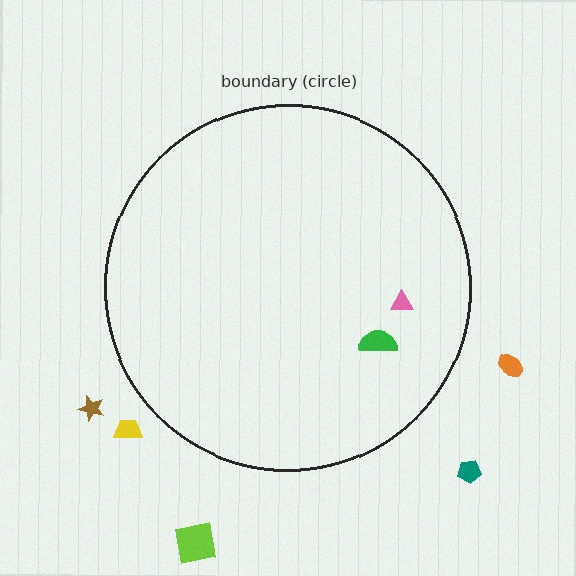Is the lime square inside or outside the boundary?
Outside.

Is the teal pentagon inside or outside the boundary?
Outside.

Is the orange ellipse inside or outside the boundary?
Outside.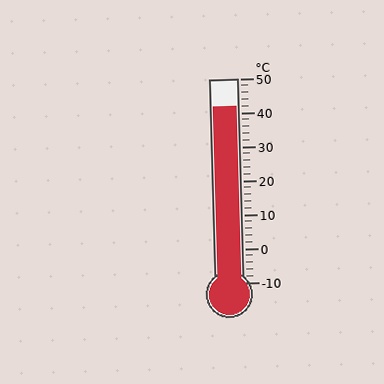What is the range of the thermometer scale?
The thermometer scale ranges from -10°C to 50°C.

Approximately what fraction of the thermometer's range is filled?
The thermometer is filled to approximately 85% of its range.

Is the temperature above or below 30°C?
The temperature is above 30°C.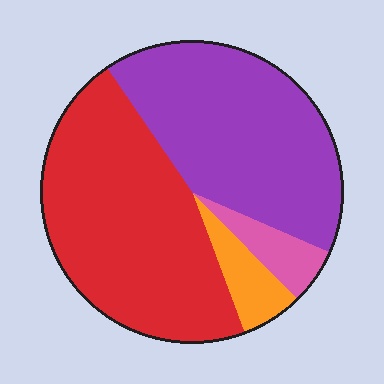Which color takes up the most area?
Red, at roughly 45%.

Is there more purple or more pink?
Purple.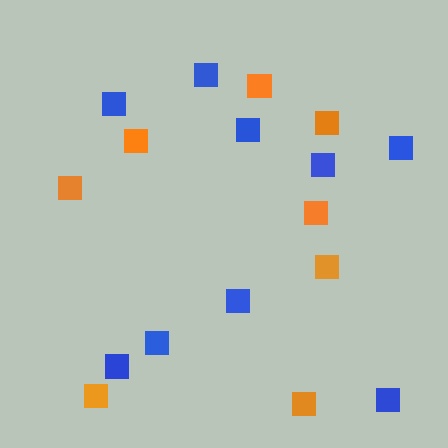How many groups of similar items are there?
There are 2 groups: one group of orange squares (8) and one group of blue squares (9).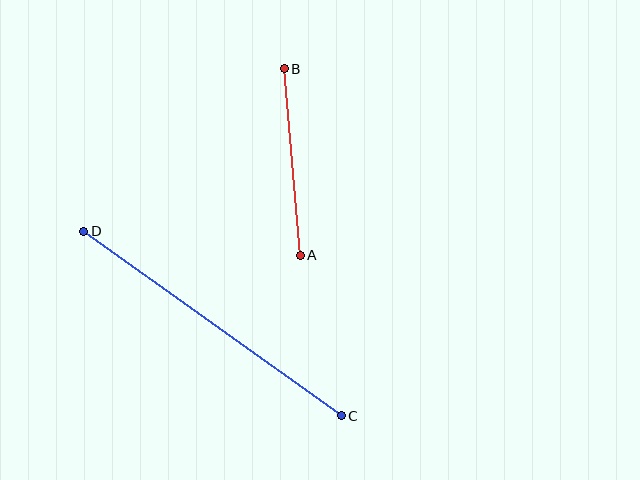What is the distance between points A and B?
The distance is approximately 187 pixels.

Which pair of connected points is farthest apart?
Points C and D are farthest apart.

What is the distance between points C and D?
The distance is approximately 317 pixels.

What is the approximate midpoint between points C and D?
The midpoint is at approximately (213, 323) pixels.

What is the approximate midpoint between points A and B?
The midpoint is at approximately (292, 162) pixels.